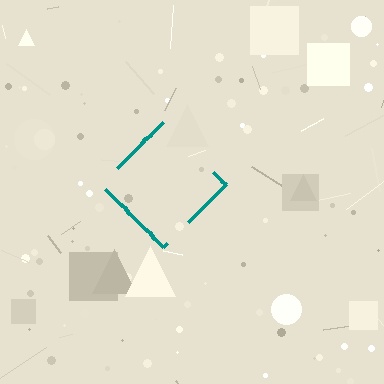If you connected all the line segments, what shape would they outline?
They would outline a diamond.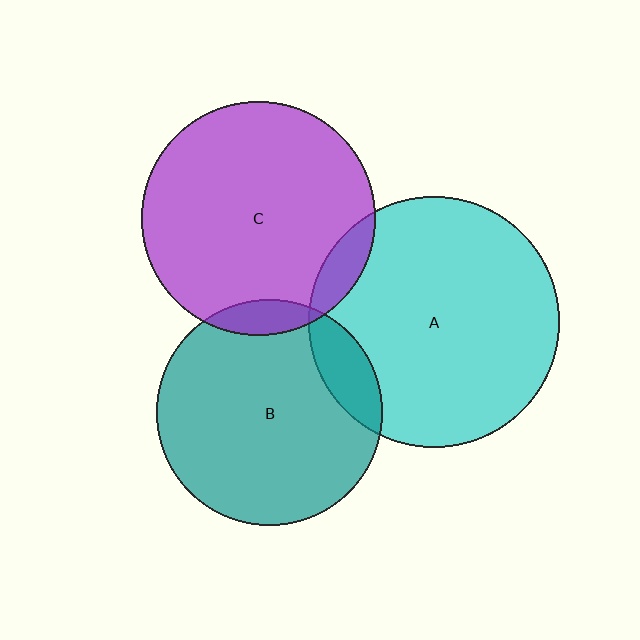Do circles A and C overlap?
Yes.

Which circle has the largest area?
Circle A (cyan).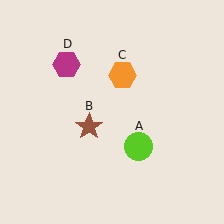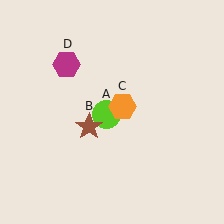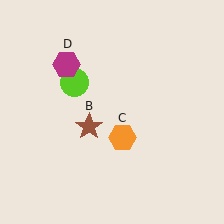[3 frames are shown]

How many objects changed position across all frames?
2 objects changed position: lime circle (object A), orange hexagon (object C).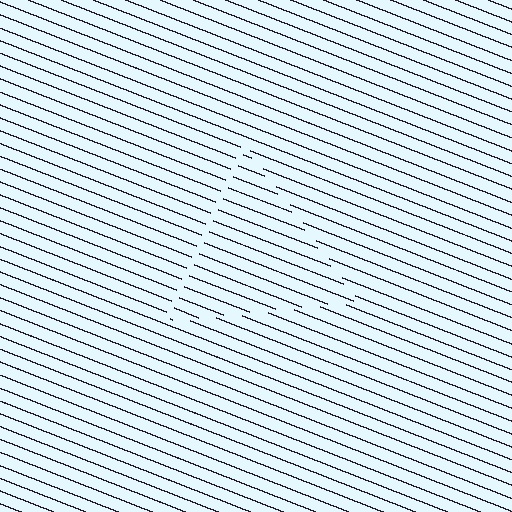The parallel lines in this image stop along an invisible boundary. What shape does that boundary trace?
An illusory triangle. The interior of the shape contains the same grating, shifted by half a period — the contour is defined by the phase discontinuity where line-ends from the inner and outer gratings abut.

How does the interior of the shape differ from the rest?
The interior of the shape contains the same grating, shifted by half a period — the contour is defined by the phase discontinuity where line-ends from the inner and outer gratings abut.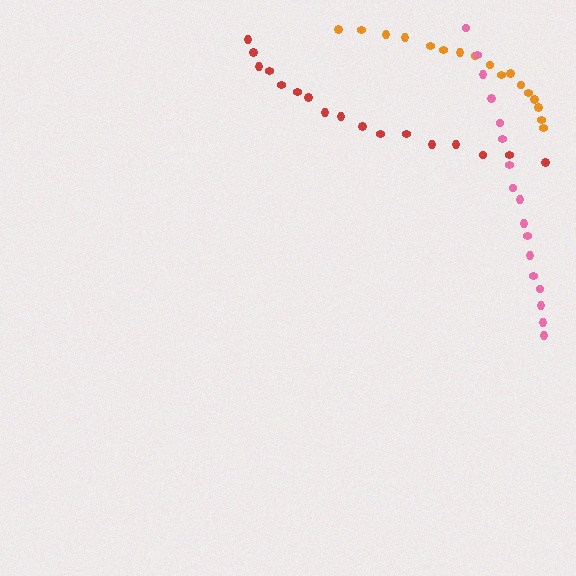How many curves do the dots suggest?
There are 3 distinct paths.